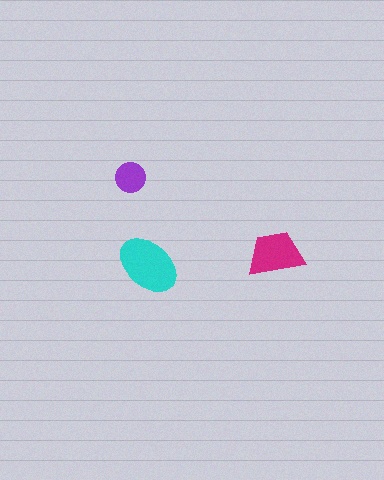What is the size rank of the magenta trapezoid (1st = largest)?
2nd.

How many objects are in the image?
There are 3 objects in the image.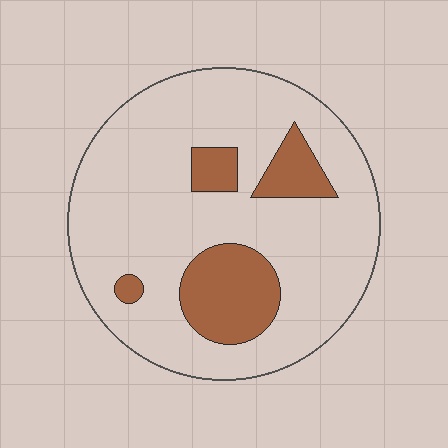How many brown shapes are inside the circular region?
4.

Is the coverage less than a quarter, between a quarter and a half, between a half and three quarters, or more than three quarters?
Less than a quarter.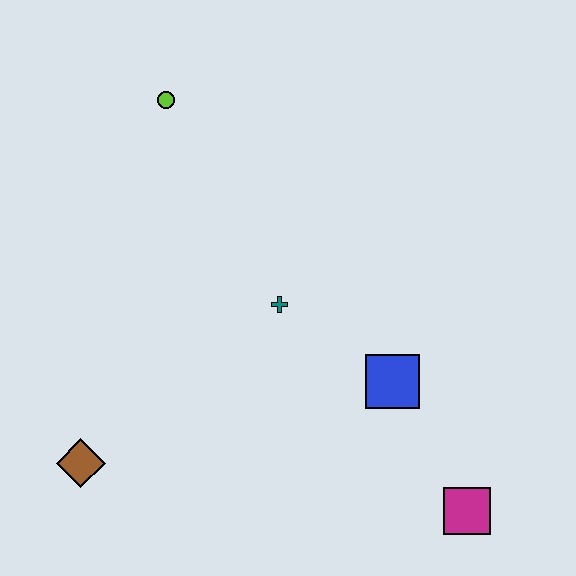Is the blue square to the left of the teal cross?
No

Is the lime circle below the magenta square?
No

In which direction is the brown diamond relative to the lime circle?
The brown diamond is below the lime circle.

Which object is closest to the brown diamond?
The teal cross is closest to the brown diamond.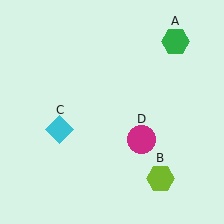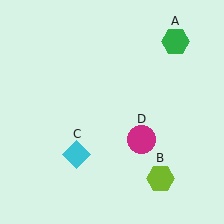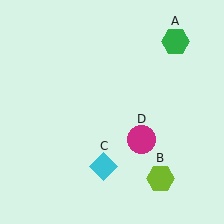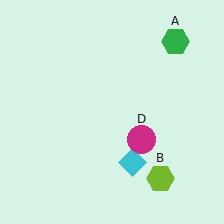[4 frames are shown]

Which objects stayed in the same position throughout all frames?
Green hexagon (object A) and lime hexagon (object B) and magenta circle (object D) remained stationary.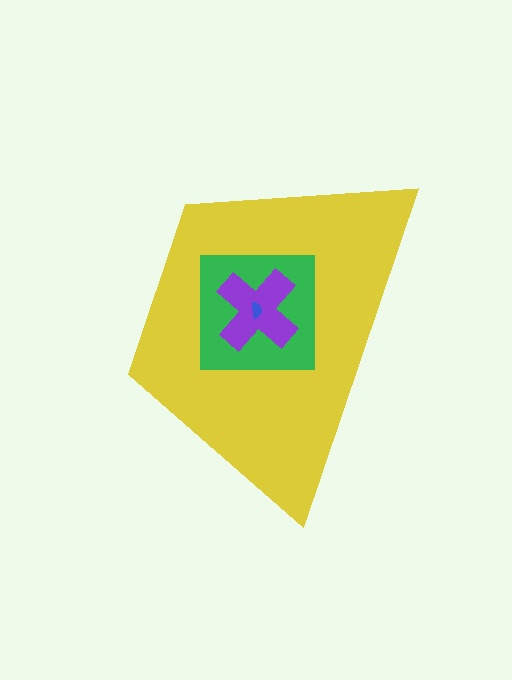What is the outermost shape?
The yellow trapezoid.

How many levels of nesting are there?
4.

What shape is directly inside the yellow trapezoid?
The green square.